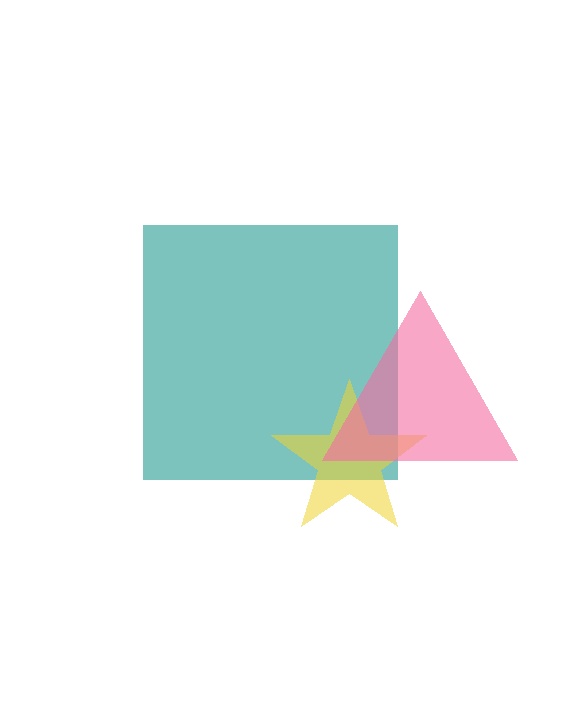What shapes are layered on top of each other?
The layered shapes are: a teal square, a yellow star, a pink triangle.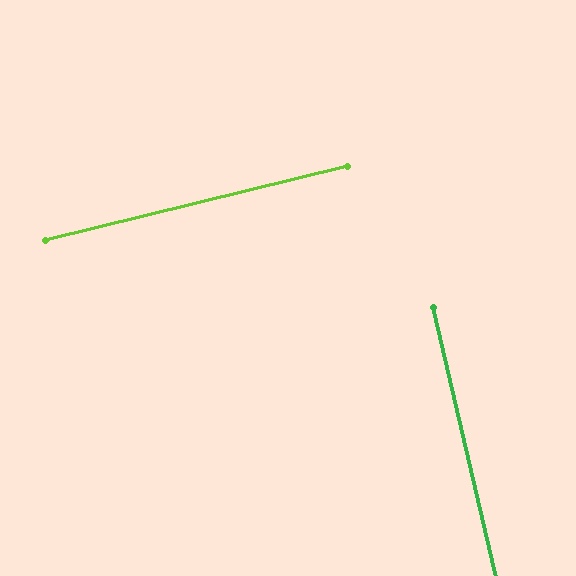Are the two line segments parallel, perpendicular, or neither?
Perpendicular — they meet at approximately 89°.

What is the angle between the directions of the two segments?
Approximately 89 degrees.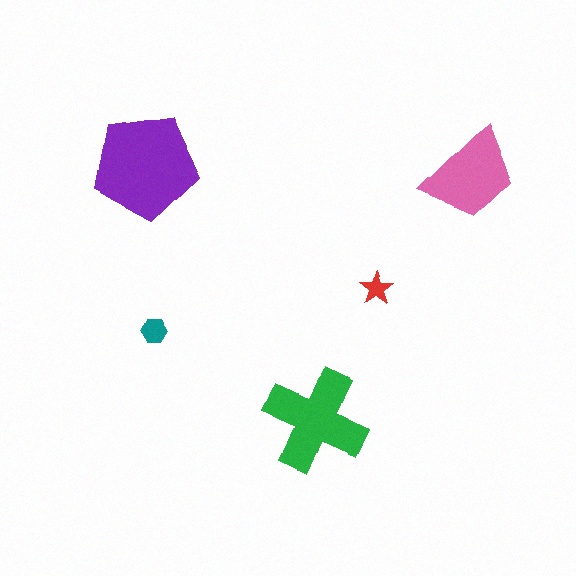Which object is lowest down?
The green cross is bottommost.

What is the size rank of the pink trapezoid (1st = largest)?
3rd.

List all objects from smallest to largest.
The red star, the teal hexagon, the pink trapezoid, the green cross, the purple pentagon.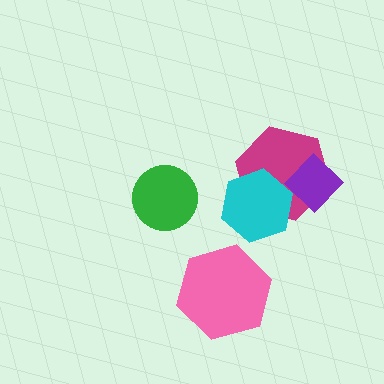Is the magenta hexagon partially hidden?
Yes, it is partially covered by another shape.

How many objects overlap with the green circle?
0 objects overlap with the green circle.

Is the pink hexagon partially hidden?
No, no other shape covers it.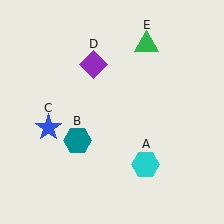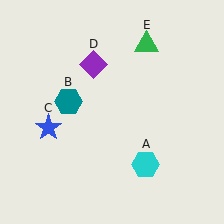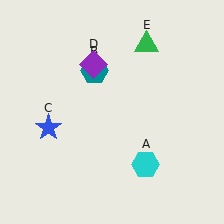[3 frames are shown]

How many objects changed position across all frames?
1 object changed position: teal hexagon (object B).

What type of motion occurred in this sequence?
The teal hexagon (object B) rotated clockwise around the center of the scene.